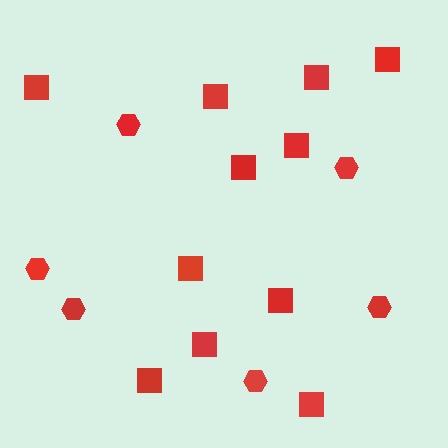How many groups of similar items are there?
There are 2 groups: one group of squares (11) and one group of hexagons (6).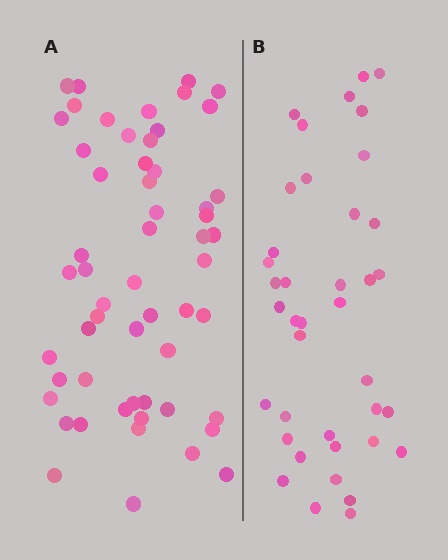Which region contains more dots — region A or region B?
Region A (the left region) has more dots.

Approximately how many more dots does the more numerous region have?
Region A has approximately 15 more dots than region B.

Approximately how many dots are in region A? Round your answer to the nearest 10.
About 60 dots. (The exact count is 56, which rounds to 60.)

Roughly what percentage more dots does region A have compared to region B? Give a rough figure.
About 45% more.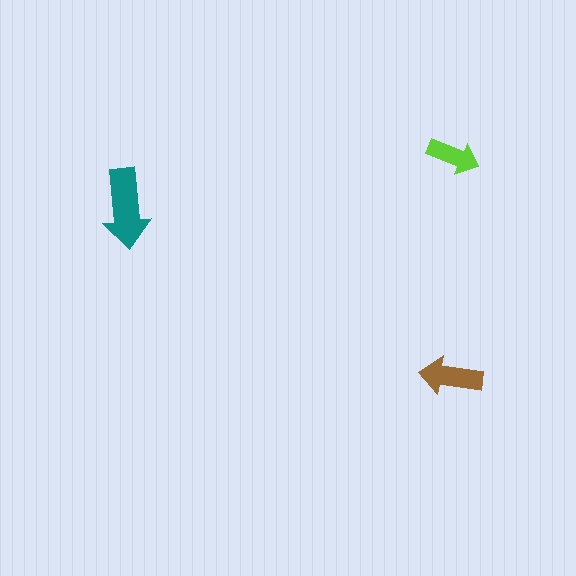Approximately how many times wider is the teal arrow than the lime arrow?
About 1.5 times wider.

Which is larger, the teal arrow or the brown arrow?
The teal one.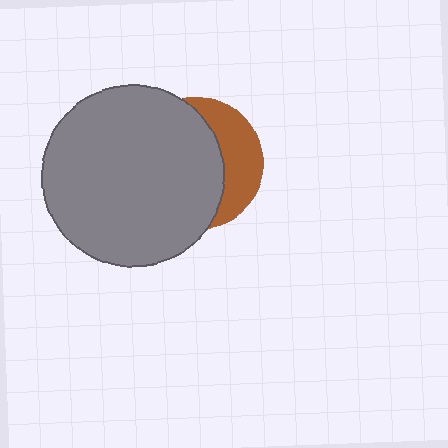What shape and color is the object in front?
The object in front is a gray circle.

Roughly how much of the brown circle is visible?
A small part of it is visible (roughly 33%).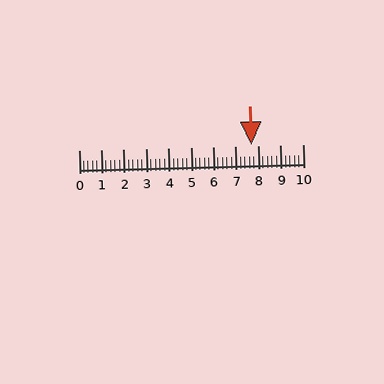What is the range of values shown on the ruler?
The ruler shows values from 0 to 10.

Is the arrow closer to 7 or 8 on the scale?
The arrow is closer to 8.